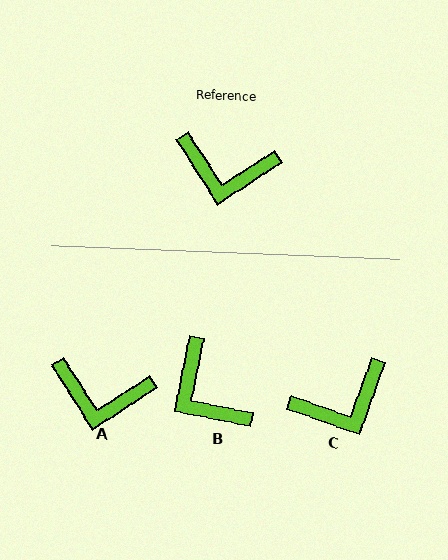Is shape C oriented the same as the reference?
No, it is off by about 37 degrees.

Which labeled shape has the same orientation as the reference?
A.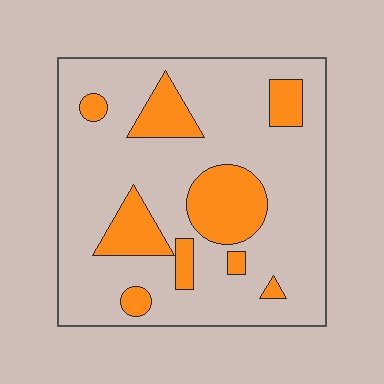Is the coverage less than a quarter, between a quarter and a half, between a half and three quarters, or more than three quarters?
Less than a quarter.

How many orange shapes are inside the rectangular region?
9.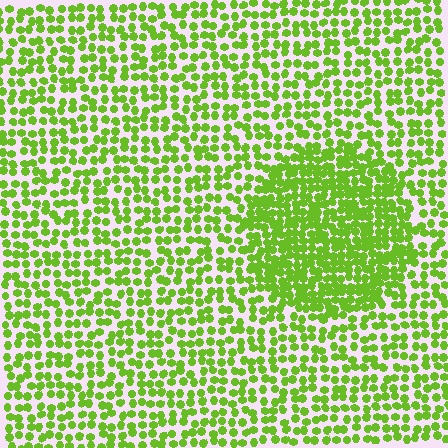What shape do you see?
I see a circle.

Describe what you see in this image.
The image contains small lime elements arranged at two different densities. A circle-shaped region is visible where the elements are more densely packed than the surrounding area.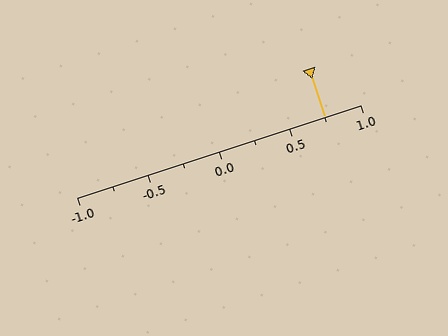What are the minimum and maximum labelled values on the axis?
The axis runs from -1.0 to 1.0.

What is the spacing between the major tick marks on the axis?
The major ticks are spaced 0.5 apart.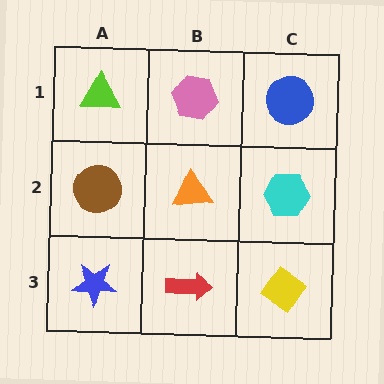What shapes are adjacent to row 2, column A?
A lime triangle (row 1, column A), a blue star (row 3, column A), an orange triangle (row 2, column B).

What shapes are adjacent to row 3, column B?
An orange triangle (row 2, column B), a blue star (row 3, column A), a yellow diamond (row 3, column C).